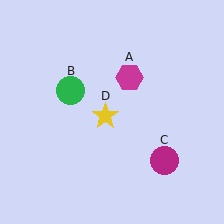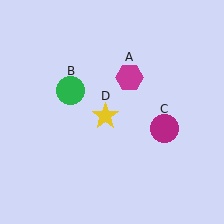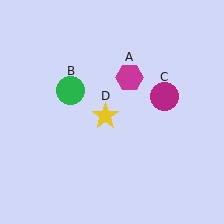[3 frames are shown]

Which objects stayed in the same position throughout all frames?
Magenta hexagon (object A) and green circle (object B) and yellow star (object D) remained stationary.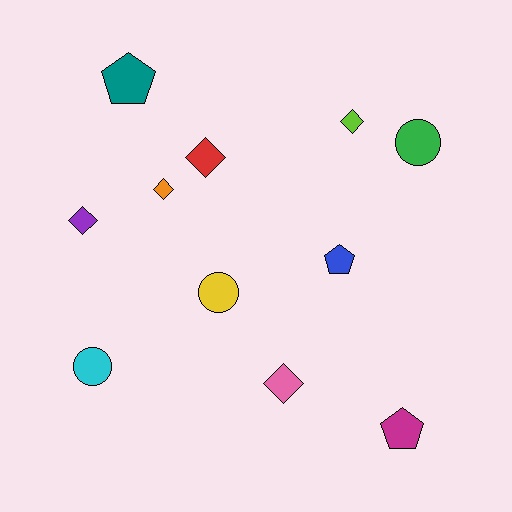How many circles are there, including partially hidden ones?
There are 3 circles.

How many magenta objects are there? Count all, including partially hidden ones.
There is 1 magenta object.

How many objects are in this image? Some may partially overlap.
There are 11 objects.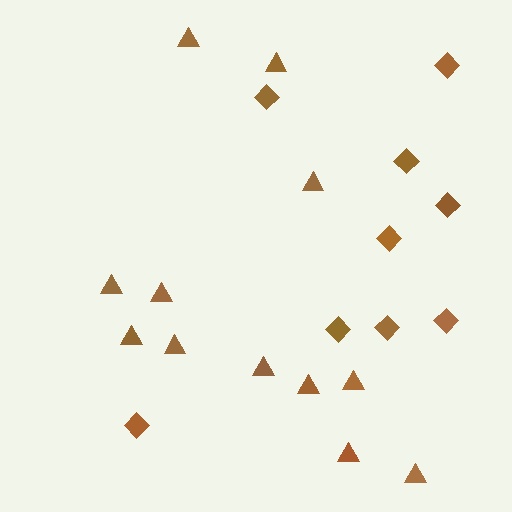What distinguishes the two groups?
There are 2 groups: one group of triangles (12) and one group of diamonds (9).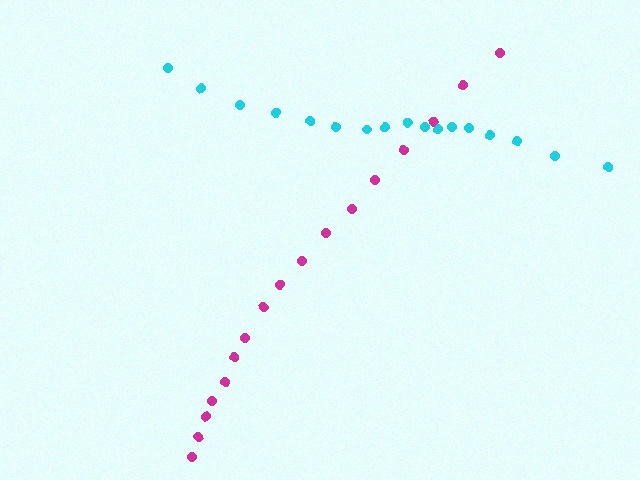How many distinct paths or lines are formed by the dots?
There are 2 distinct paths.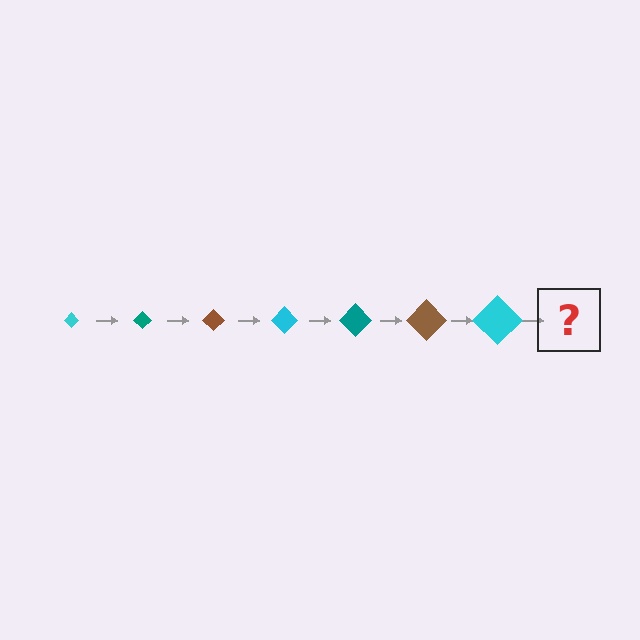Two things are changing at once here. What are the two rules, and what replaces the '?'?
The two rules are that the diamond grows larger each step and the color cycles through cyan, teal, and brown. The '?' should be a teal diamond, larger than the previous one.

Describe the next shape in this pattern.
It should be a teal diamond, larger than the previous one.